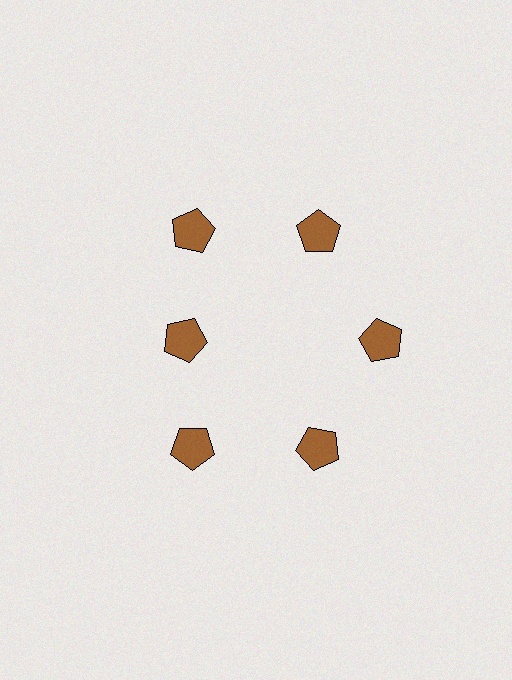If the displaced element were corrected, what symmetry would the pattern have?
It would have 6-fold rotational symmetry — the pattern would map onto itself every 60 degrees.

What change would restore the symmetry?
The symmetry would be restored by moving it outward, back onto the ring so that all 6 pentagons sit at equal angles and equal distance from the center.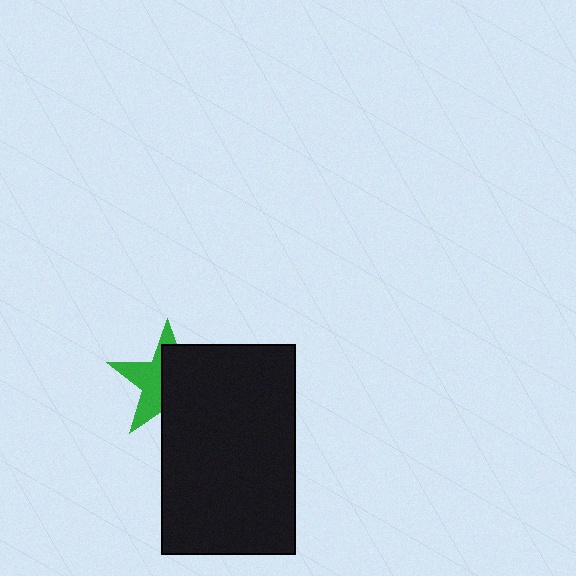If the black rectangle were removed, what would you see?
You would see the complete green star.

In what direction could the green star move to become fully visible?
The green star could move left. That would shift it out from behind the black rectangle entirely.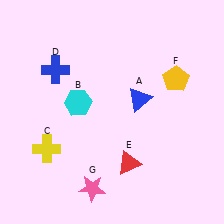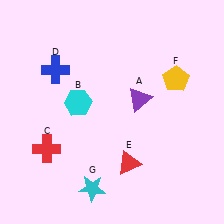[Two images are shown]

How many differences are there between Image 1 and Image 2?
There are 3 differences between the two images.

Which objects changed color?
A changed from blue to purple. C changed from yellow to red. G changed from pink to cyan.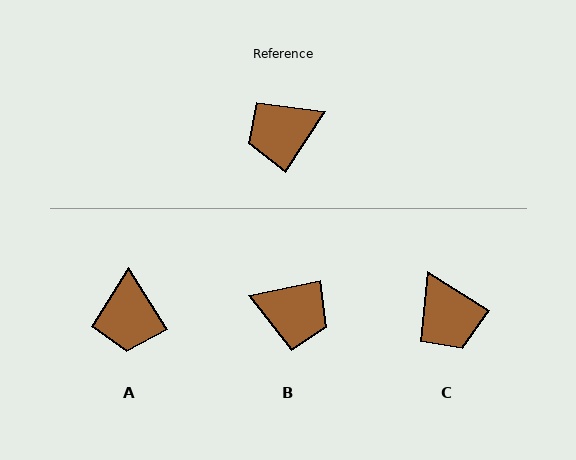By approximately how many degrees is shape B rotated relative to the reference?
Approximately 135 degrees counter-clockwise.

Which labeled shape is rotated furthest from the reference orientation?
B, about 135 degrees away.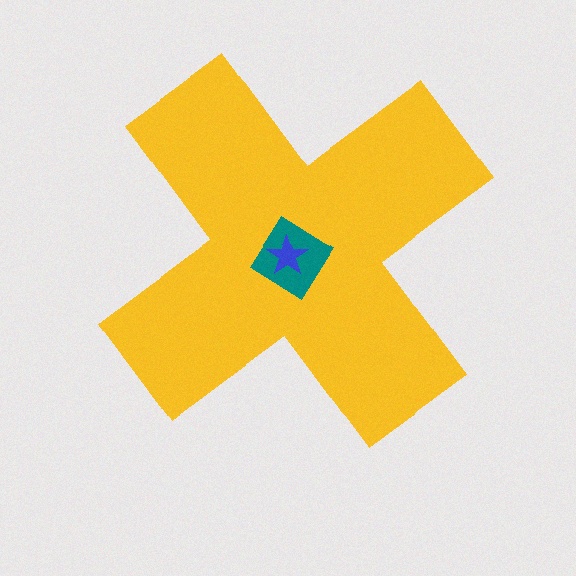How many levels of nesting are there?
3.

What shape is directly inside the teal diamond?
The blue star.